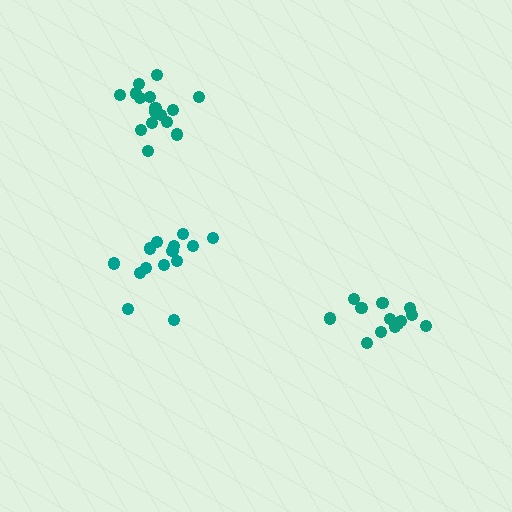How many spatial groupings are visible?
There are 3 spatial groupings.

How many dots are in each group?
Group 1: 14 dots, Group 2: 13 dots, Group 3: 16 dots (43 total).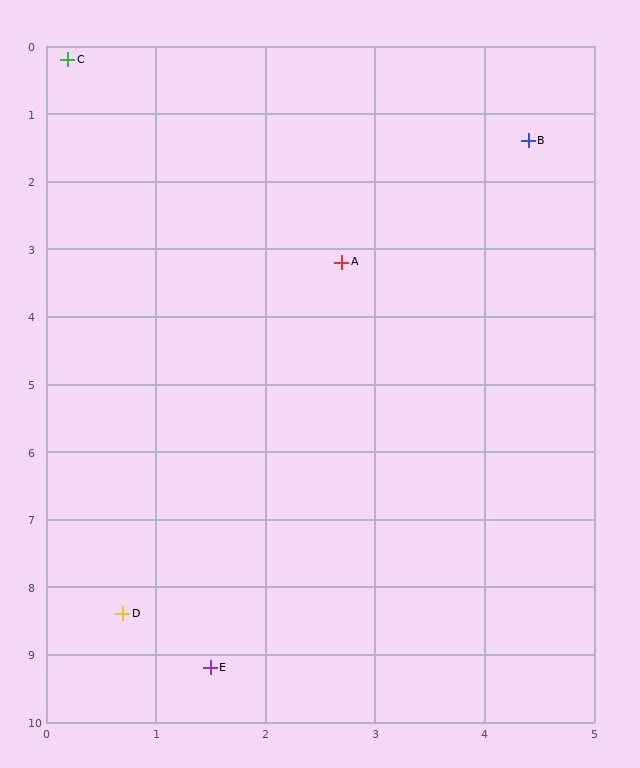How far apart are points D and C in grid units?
Points D and C are about 8.2 grid units apart.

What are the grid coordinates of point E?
Point E is at approximately (1.5, 9.2).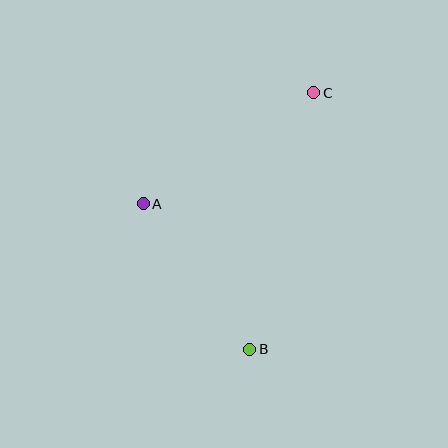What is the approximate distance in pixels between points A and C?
The distance between A and C is approximately 204 pixels.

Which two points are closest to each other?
Points A and B are closest to each other.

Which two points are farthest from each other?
Points B and C are farthest from each other.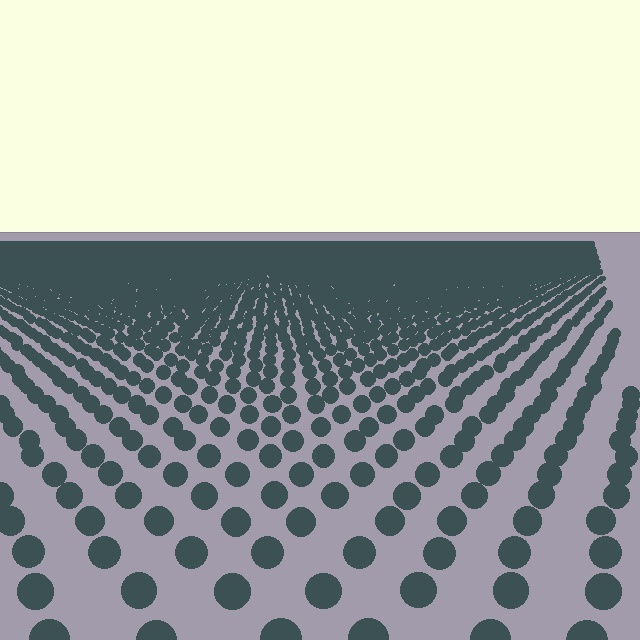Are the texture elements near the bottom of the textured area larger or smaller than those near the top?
Larger. Near the bottom, elements are closer to the viewer and appear at a bigger on-screen size.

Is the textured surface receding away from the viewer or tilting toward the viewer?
The surface is receding away from the viewer. Texture elements get smaller and denser toward the top.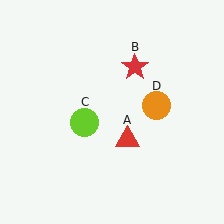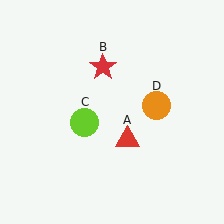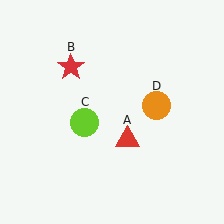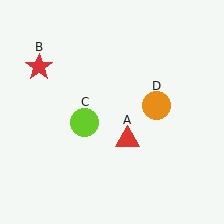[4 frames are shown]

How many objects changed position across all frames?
1 object changed position: red star (object B).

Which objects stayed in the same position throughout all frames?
Red triangle (object A) and lime circle (object C) and orange circle (object D) remained stationary.